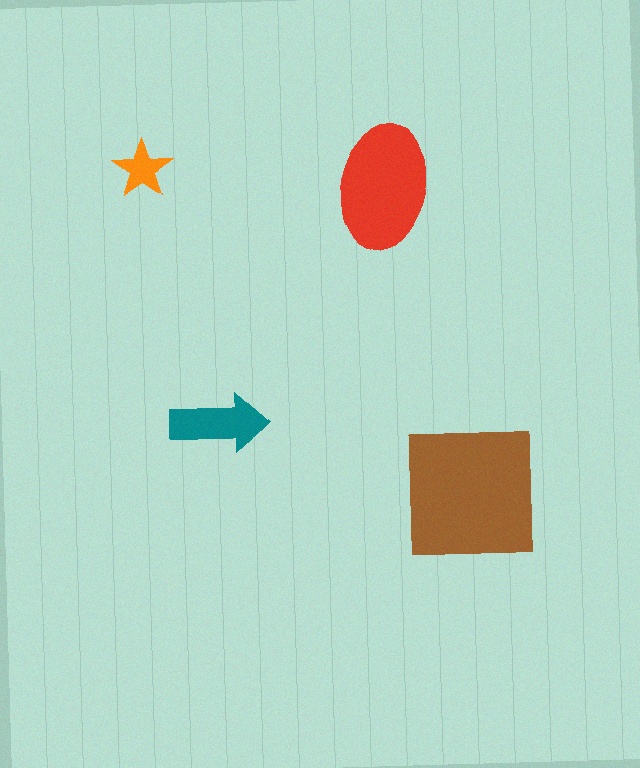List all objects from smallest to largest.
The orange star, the teal arrow, the red ellipse, the brown square.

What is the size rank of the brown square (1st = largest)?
1st.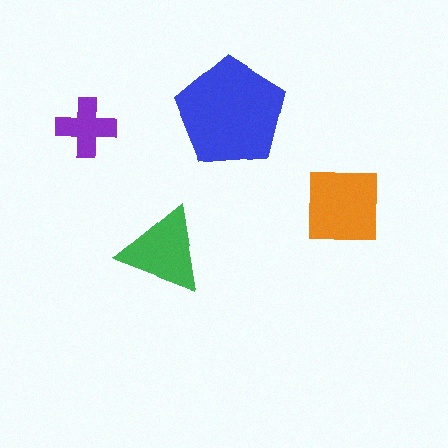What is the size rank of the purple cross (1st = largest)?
4th.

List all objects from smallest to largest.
The purple cross, the green triangle, the orange square, the blue pentagon.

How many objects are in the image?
There are 4 objects in the image.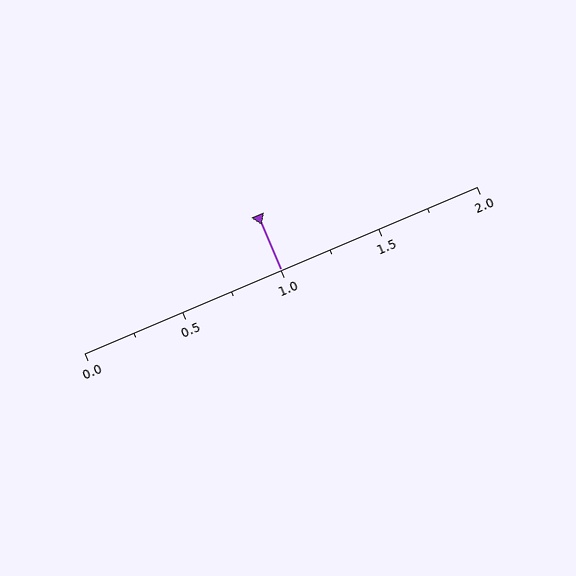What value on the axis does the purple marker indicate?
The marker indicates approximately 1.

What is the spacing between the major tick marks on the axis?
The major ticks are spaced 0.5 apart.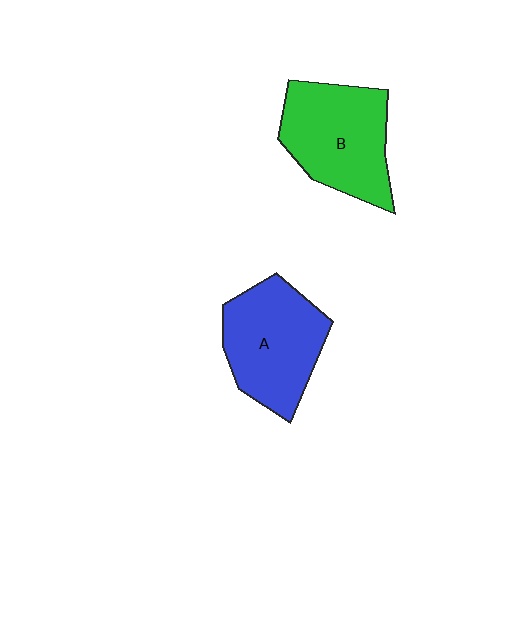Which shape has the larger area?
Shape B (green).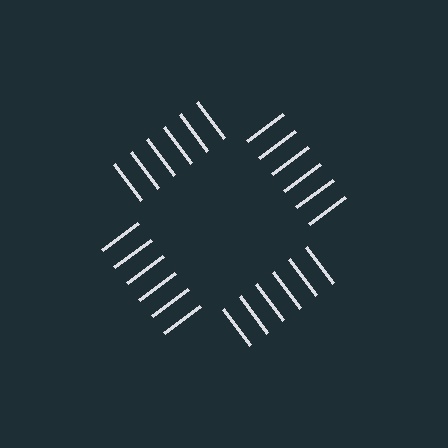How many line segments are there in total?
24 — 6 along each of the 4 edges.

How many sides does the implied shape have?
4 sides — the line-ends trace a square.